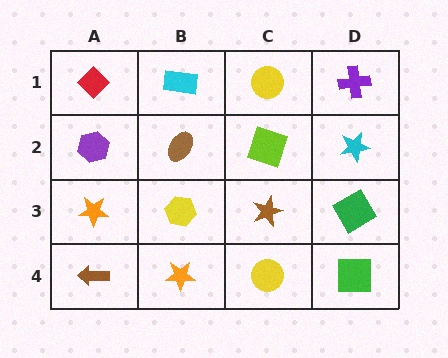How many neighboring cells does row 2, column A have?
3.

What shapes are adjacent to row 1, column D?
A cyan star (row 2, column D), a yellow circle (row 1, column C).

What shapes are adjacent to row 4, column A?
An orange star (row 3, column A), an orange star (row 4, column B).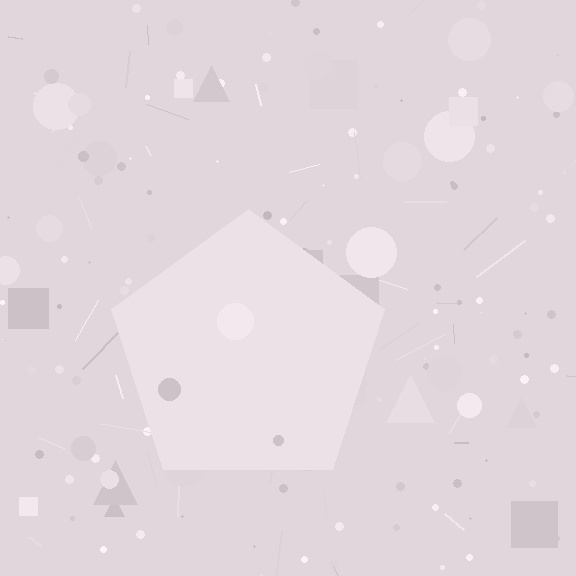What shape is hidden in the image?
A pentagon is hidden in the image.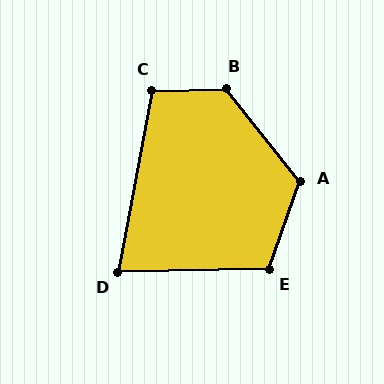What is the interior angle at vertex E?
Approximately 111 degrees (obtuse).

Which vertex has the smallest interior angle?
D, at approximately 78 degrees.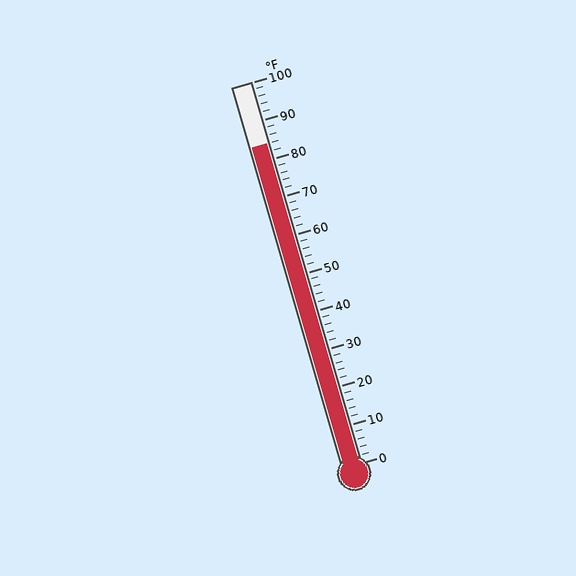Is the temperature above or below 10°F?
The temperature is above 10°F.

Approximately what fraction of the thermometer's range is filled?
The thermometer is filled to approximately 85% of its range.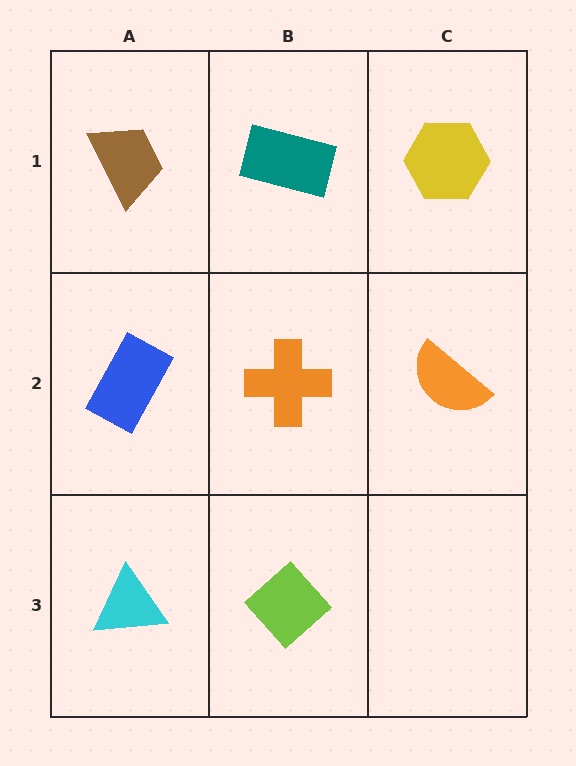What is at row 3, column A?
A cyan triangle.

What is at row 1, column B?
A teal rectangle.